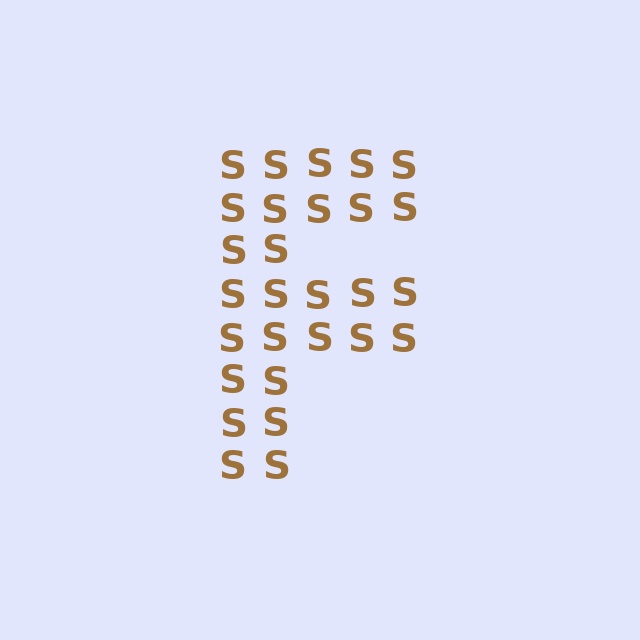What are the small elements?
The small elements are letter S's.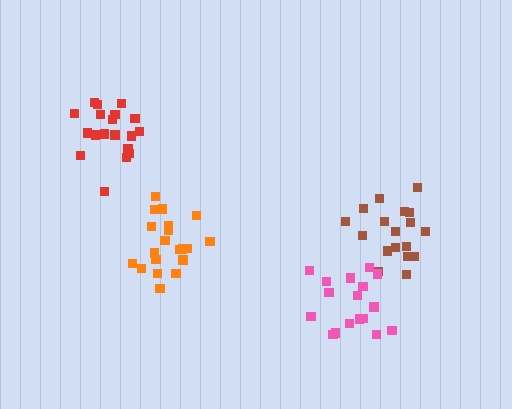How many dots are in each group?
Group 1: 19 dots, Group 2: 20 dots, Group 3: 18 dots, Group 4: 18 dots (75 total).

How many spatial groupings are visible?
There are 4 spatial groupings.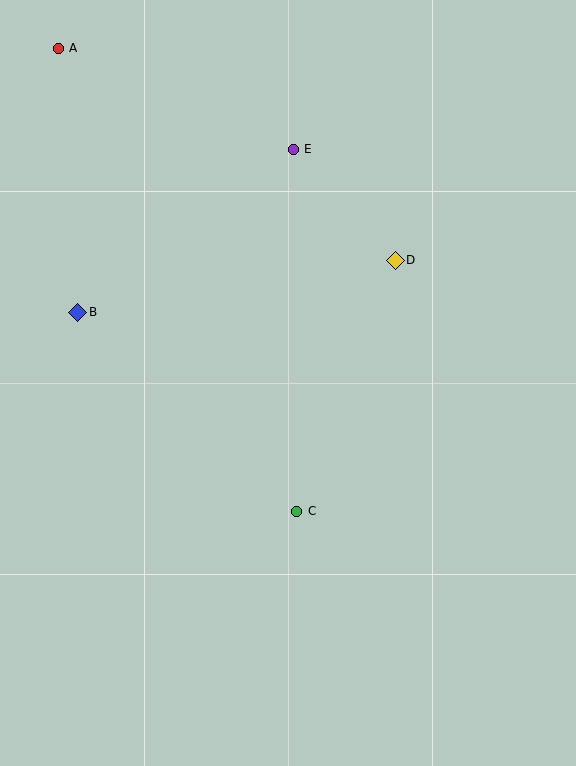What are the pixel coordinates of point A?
Point A is at (58, 48).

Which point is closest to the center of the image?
Point C at (297, 511) is closest to the center.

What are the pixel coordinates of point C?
Point C is at (297, 511).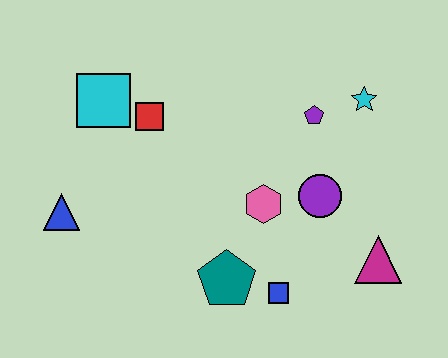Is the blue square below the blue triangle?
Yes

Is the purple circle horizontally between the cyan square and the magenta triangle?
Yes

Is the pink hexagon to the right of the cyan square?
Yes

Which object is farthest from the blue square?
The cyan square is farthest from the blue square.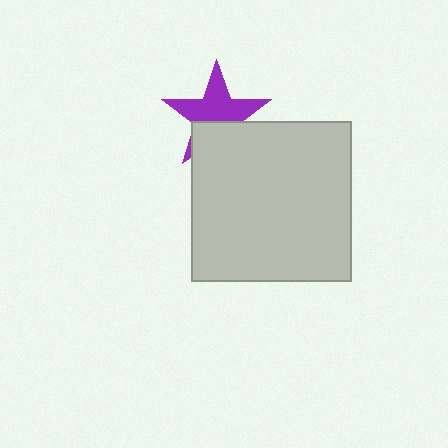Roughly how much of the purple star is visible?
About half of it is visible (roughly 63%).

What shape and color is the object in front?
The object in front is a light gray square.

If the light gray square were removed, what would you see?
You would see the complete purple star.